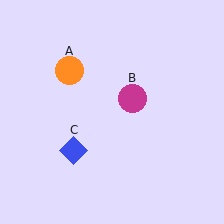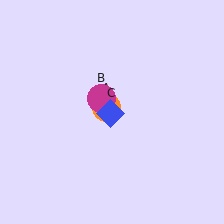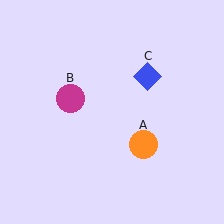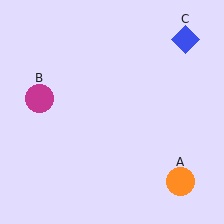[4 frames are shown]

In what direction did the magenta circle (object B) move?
The magenta circle (object B) moved left.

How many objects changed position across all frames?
3 objects changed position: orange circle (object A), magenta circle (object B), blue diamond (object C).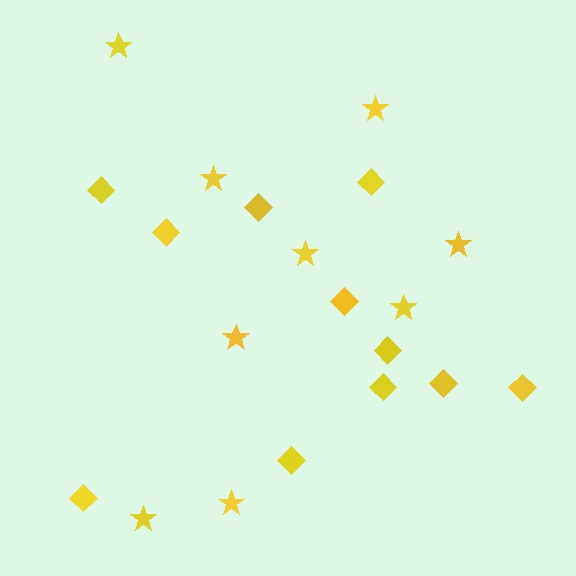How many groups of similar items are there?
There are 2 groups: one group of stars (9) and one group of diamonds (11).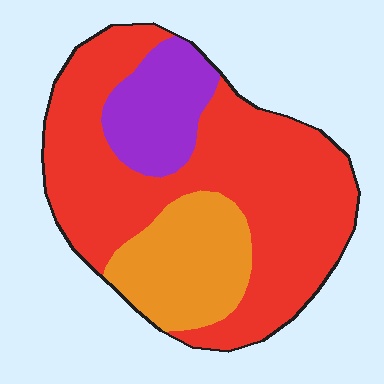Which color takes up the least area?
Purple, at roughly 15%.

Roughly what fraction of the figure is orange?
Orange covers about 20% of the figure.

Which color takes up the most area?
Red, at roughly 65%.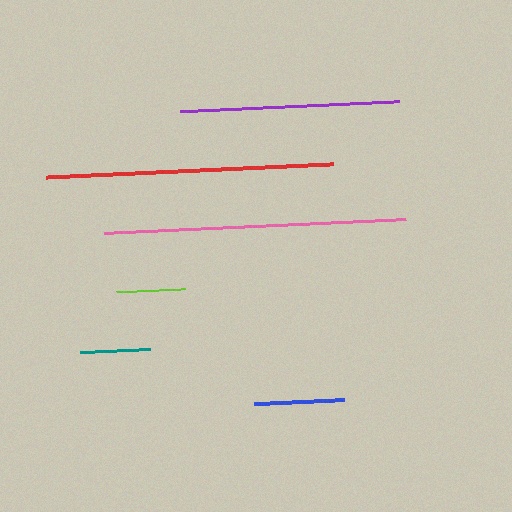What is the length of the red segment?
The red segment is approximately 288 pixels long.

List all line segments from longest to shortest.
From longest to shortest: pink, red, purple, blue, teal, lime.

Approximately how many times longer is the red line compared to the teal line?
The red line is approximately 4.1 times the length of the teal line.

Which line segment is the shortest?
The lime line is the shortest at approximately 69 pixels.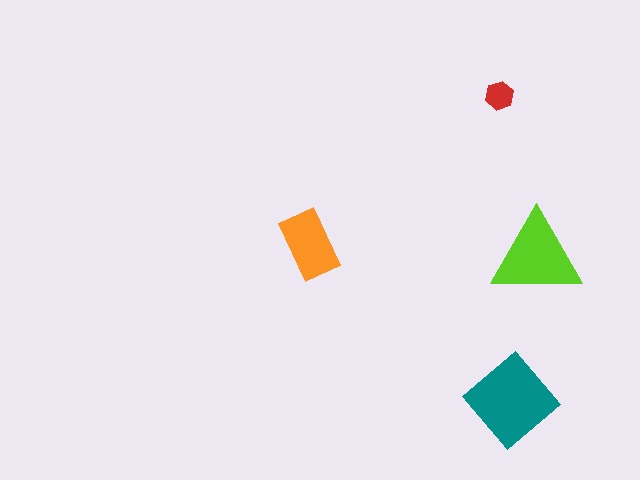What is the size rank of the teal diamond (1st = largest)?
1st.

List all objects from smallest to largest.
The red hexagon, the orange rectangle, the lime triangle, the teal diamond.